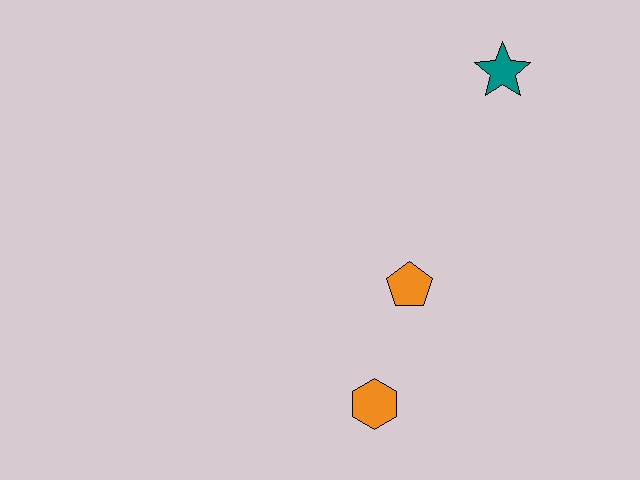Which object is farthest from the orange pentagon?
The teal star is farthest from the orange pentagon.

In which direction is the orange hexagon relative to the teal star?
The orange hexagon is below the teal star.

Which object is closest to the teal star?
The orange pentagon is closest to the teal star.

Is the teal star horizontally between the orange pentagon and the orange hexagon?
No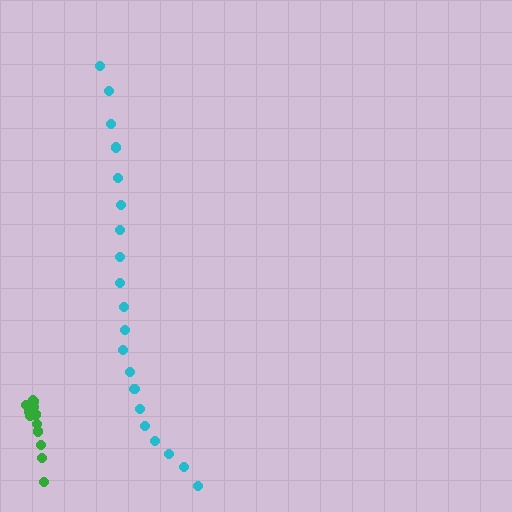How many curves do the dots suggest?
There are 2 distinct paths.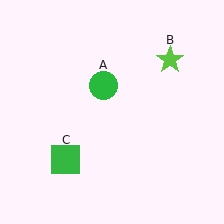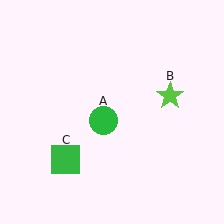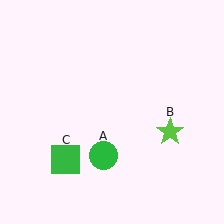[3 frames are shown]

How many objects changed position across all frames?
2 objects changed position: green circle (object A), lime star (object B).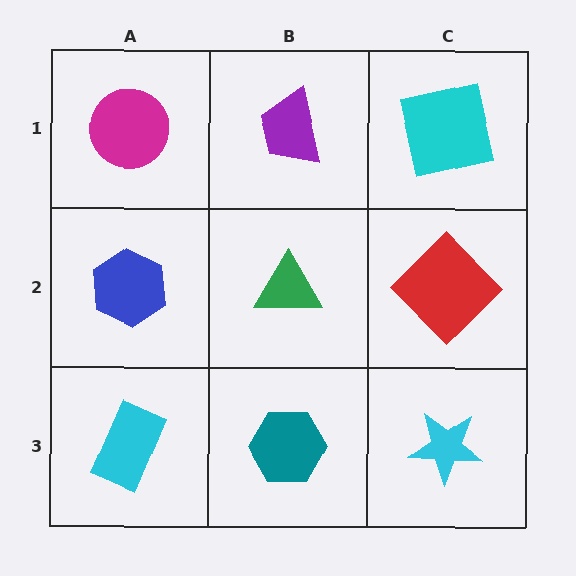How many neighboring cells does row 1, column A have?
2.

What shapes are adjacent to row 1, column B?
A green triangle (row 2, column B), a magenta circle (row 1, column A), a cyan square (row 1, column C).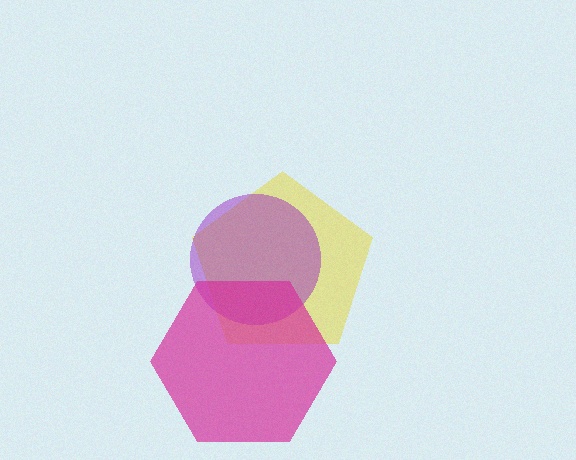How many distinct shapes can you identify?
There are 3 distinct shapes: a yellow pentagon, a purple circle, a magenta hexagon.